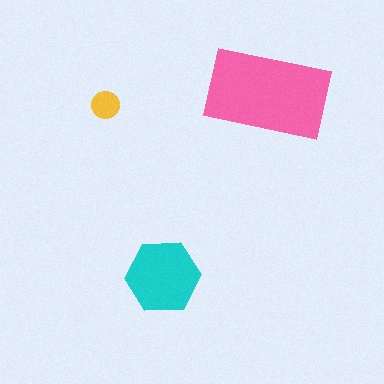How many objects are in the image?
There are 3 objects in the image.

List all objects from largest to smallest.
The pink rectangle, the cyan hexagon, the yellow circle.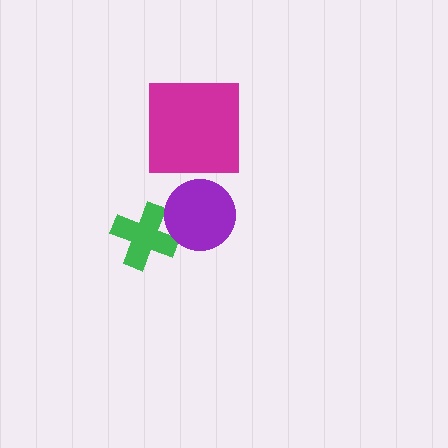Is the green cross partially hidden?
Yes, it is partially covered by another shape.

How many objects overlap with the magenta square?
0 objects overlap with the magenta square.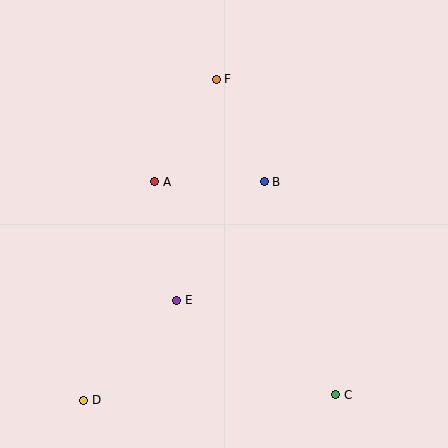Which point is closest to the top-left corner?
Point F is closest to the top-left corner.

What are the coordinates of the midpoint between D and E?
The midpoint between D and E is at (130, 350).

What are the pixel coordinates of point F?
Point F is at (216, 79).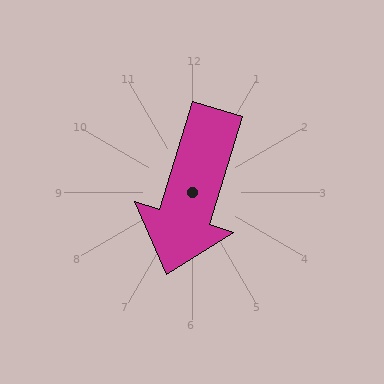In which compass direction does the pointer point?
South.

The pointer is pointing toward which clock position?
Roughly 7 o'clock.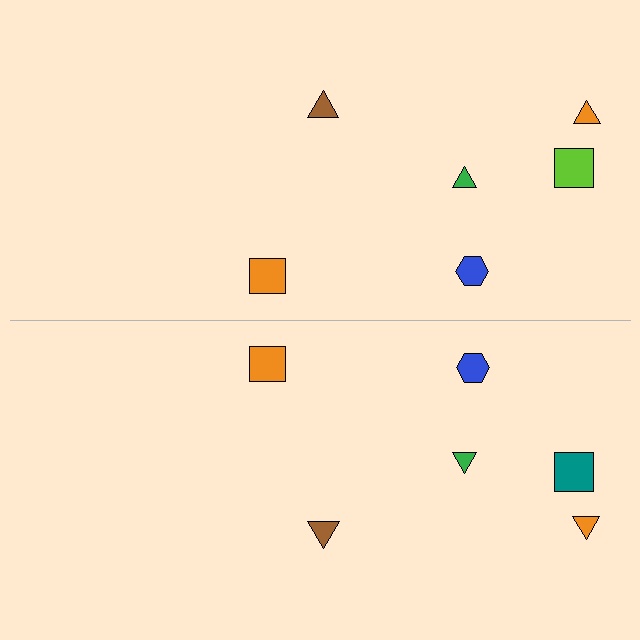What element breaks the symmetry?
The teal square on the bottom side breaks the symmetry — its mirror counterpart is lime.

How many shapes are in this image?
There are 12 shapes in this image.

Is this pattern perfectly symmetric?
No, the pattern is not perfectly symmetric. The teal square on the bottom side breaks the symmetry — its mirror counterpart is lime.